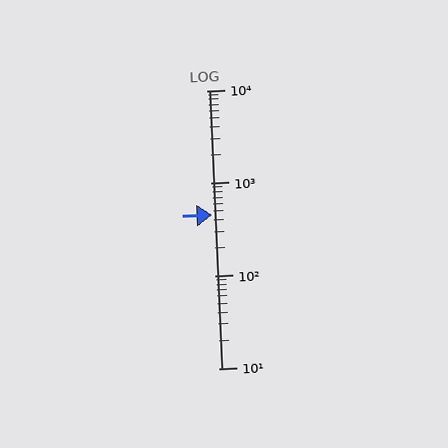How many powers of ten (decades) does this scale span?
The scale spans 3 decades, from 10 to 10000.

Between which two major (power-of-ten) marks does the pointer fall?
The pointer is between 100 and 1000.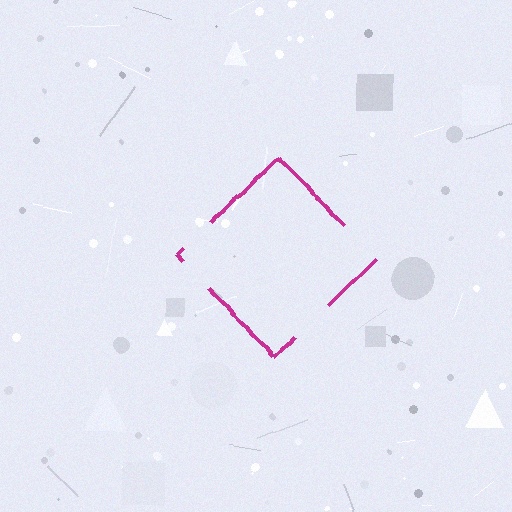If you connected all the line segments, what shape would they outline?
They would outline a diamond.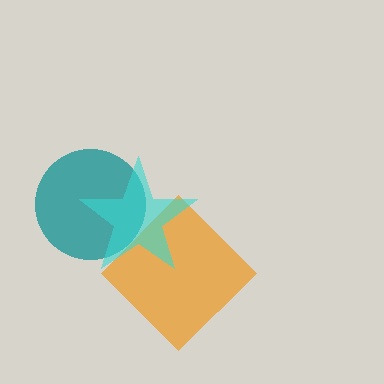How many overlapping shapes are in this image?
There are 3 overlapping shapes in the image.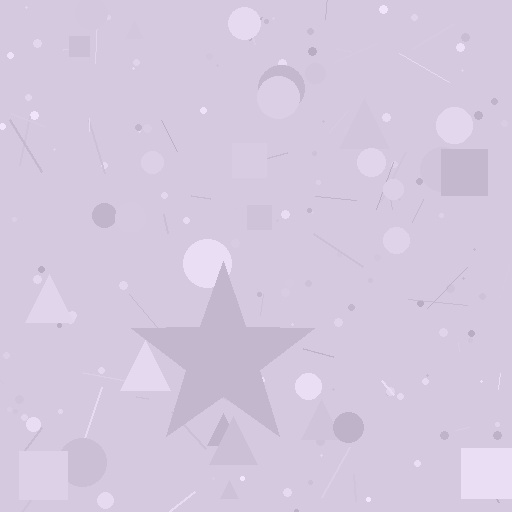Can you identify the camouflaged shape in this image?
The camouflaged shape is a star.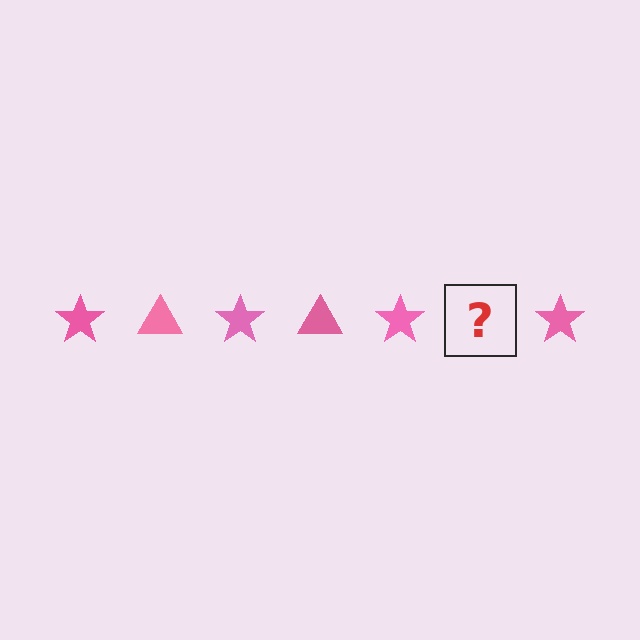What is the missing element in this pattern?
The missing element is a pink triangle.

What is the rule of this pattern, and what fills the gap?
The rule is that the pattern cycles through star, triangle shapes in pink. The gap should be filled with a pink triangle.